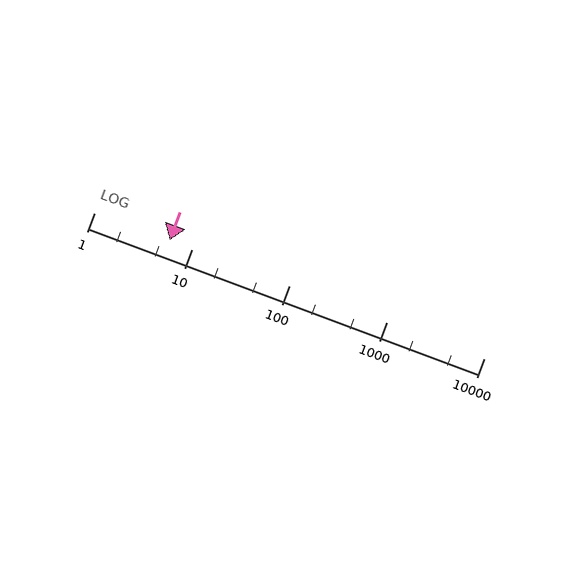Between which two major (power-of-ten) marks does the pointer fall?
The pointer is between 1 and 10.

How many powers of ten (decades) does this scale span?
The scale spans 4 decades, from 1 to 10000.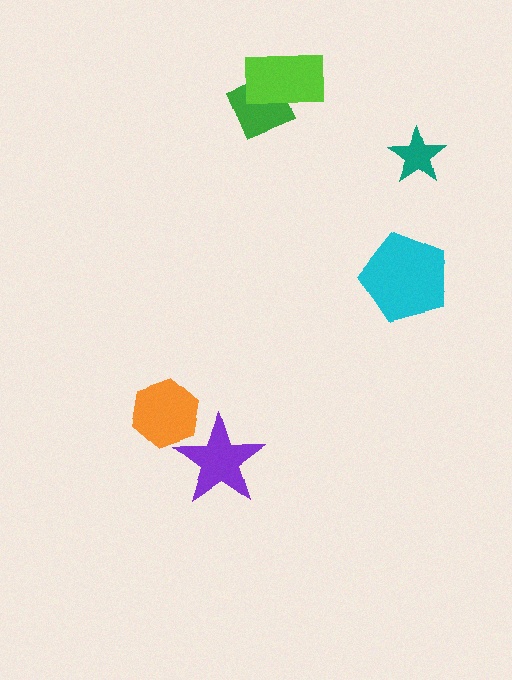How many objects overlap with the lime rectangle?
1 object overlaps with the lime rectangle.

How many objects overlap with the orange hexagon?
1 object overlaps with the orange hexagon.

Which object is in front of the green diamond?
The lime rectangle is in front of the green diamond.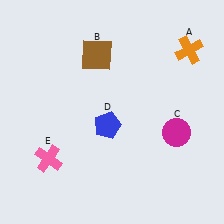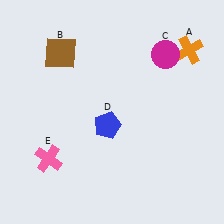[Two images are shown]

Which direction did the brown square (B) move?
The brown square (B) moved left.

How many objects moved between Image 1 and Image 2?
2 objects moved between the two images.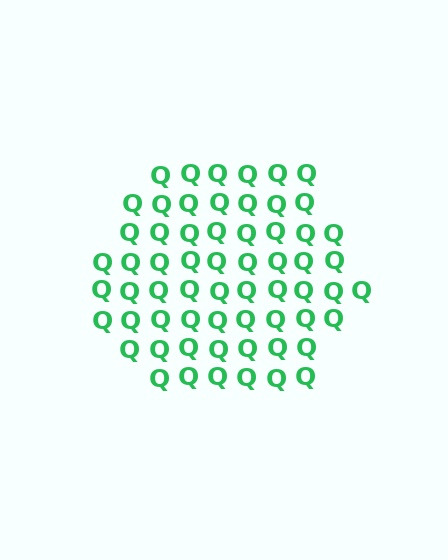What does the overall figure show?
The overall figure shows a hexagon.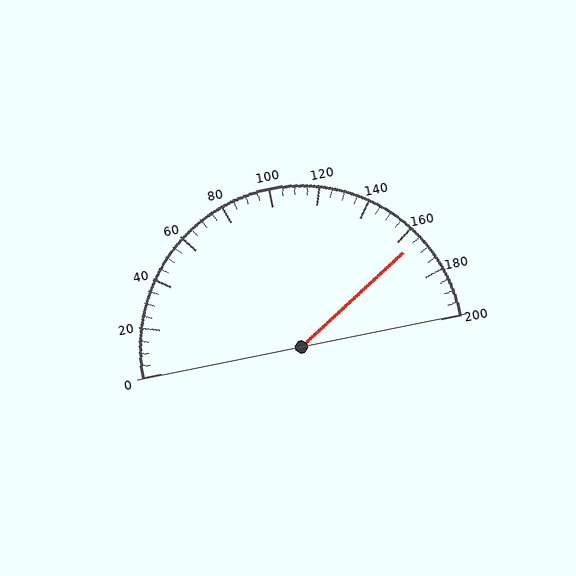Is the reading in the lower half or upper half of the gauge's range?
The reading is in the upper half of the range (0 to 200).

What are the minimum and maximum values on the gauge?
The gauge ranges from 0 to 200.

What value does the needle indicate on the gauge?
The needle indicates approximately 165.